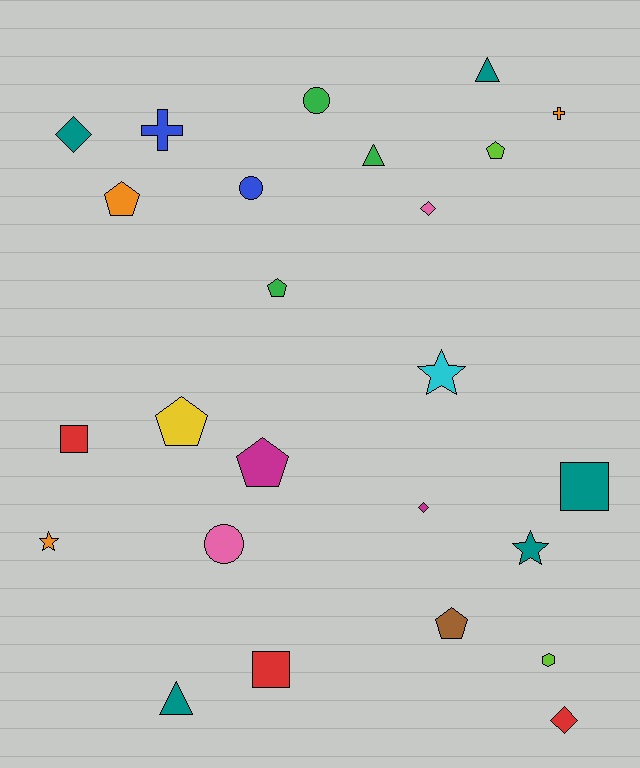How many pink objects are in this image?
There are 2 pink objects.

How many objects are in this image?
There are 25 objects.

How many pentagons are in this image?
There are 6 pentagons.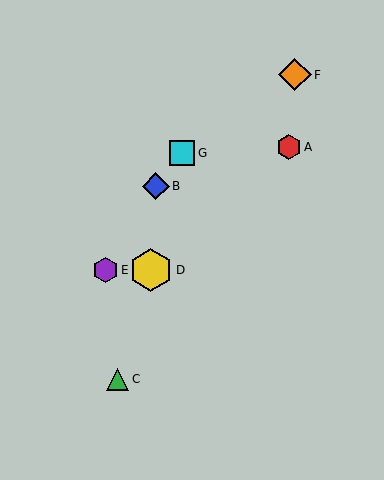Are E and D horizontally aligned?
Yes, both are at y≈270.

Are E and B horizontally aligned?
No, E is at y≈270 and B is at y≈186.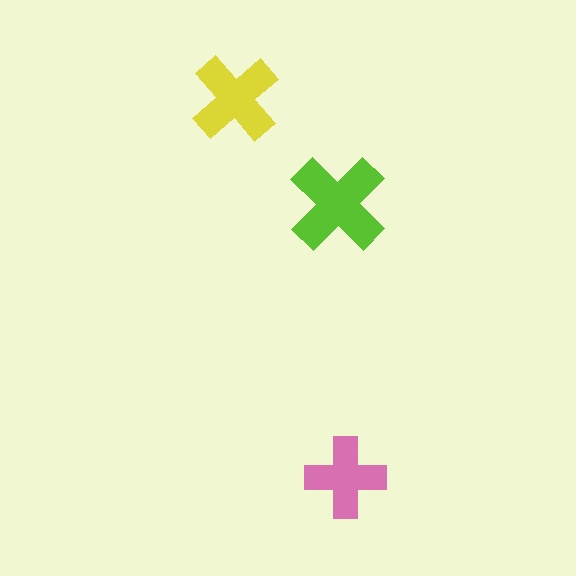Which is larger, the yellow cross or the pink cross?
The yellow one.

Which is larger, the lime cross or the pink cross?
The lime one.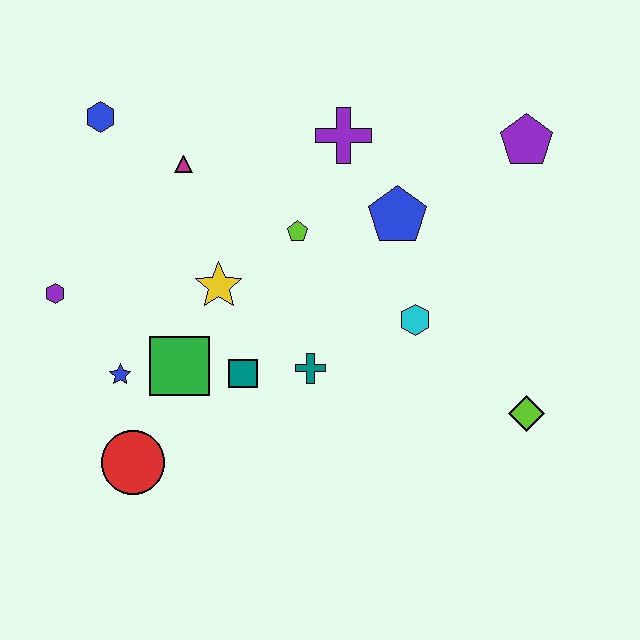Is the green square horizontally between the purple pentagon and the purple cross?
No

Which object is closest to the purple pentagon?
The blue pentagon is closest to the purple pentagon.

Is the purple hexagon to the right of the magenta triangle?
No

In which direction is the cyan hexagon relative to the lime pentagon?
The cyan hexagon is to the right of the lime pentagon.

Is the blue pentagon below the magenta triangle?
Yes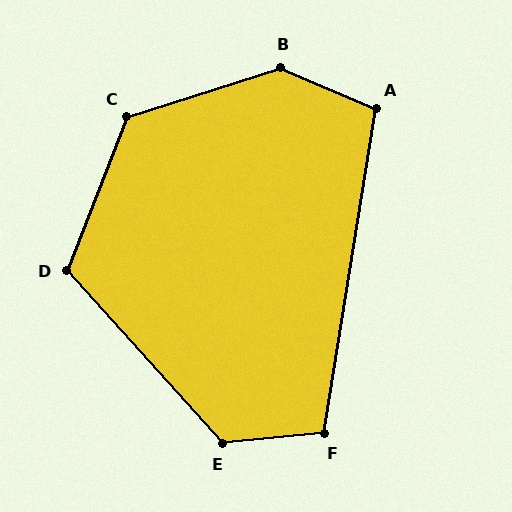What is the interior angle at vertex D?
Approximately 117 degrees (obtuse).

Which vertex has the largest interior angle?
B, at approximately 139 degrees.